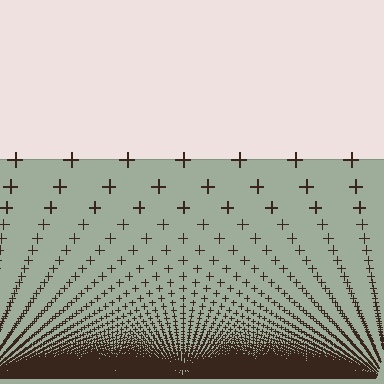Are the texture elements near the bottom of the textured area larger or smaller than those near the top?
Smaller. The gradient is inverted — elements near the bottom are smaller and denser.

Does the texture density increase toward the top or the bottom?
Density increases toward the bottom.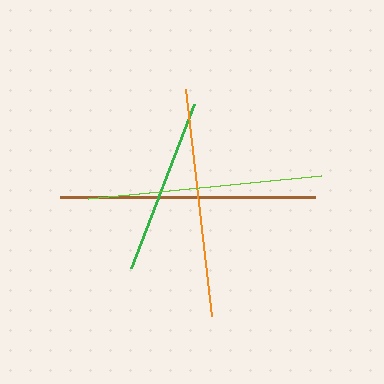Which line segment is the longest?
The brown line is the longest at approximately 255 pixels.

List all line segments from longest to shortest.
From longest to shortest: brown, lime, orange, green.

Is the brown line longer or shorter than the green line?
The brown line is longer than the green line.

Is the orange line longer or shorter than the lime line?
The lime line is longer than the orange line.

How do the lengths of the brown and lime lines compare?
The brown and lime lines are approximately the same length.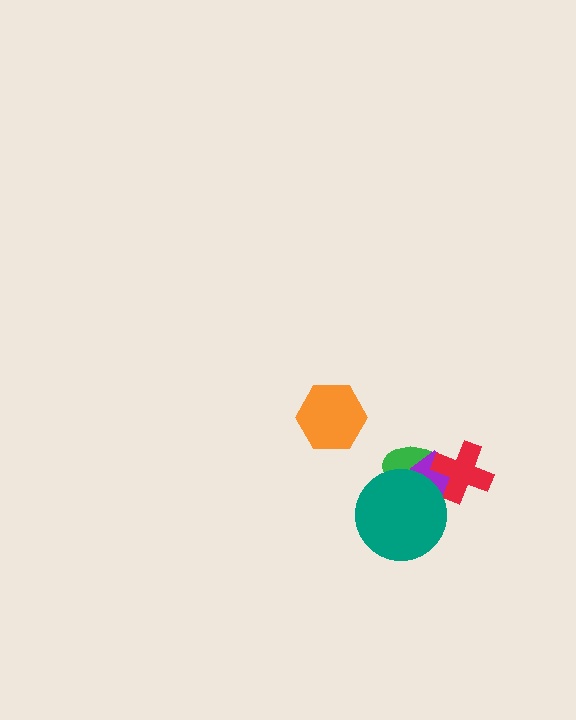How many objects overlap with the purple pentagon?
3 objects overlap with the purple pentagon.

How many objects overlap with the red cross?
2 objects overlap with the red cross.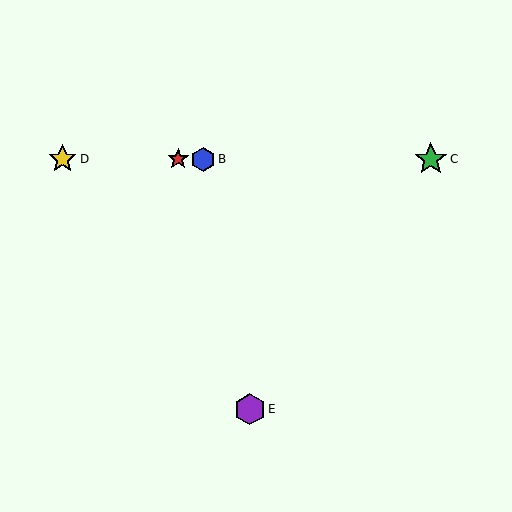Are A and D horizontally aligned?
Yes, both are at y≈159.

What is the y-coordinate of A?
Object A is at y≈159.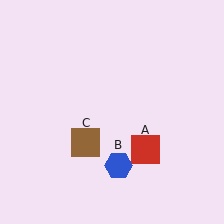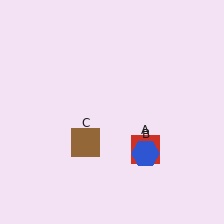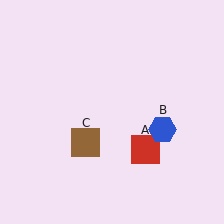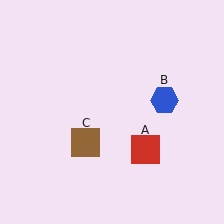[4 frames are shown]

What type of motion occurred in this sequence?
The blue hexagon (object B) rotated counterclockwise around the center of the scene.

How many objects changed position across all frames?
1 object changed position: blue hexagon (object B).